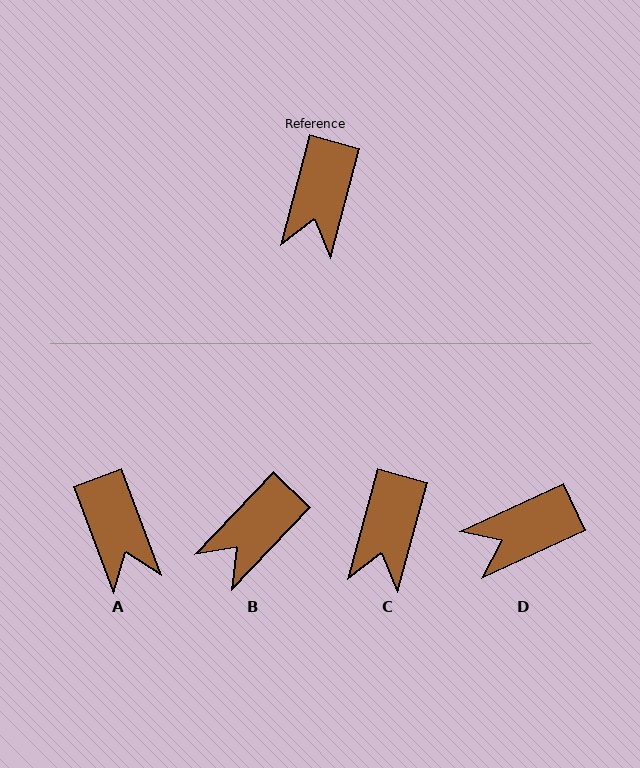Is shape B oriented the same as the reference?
No, it is off by about 29 degrees.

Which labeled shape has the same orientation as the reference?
C.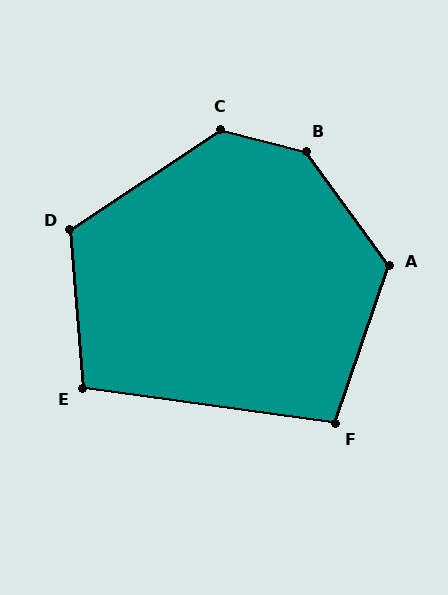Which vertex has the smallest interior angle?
F, at approximately 101 degrees.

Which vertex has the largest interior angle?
B, at approximately 140 degrees.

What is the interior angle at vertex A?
Approximately 126 degrees (obtuse).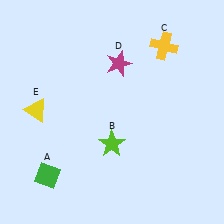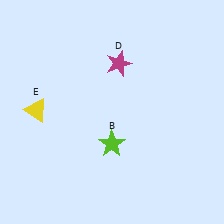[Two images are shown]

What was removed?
The yellow cross (C), the green diamond (A) were removed in Image 2.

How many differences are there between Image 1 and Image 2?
There are 2 differences between the two images.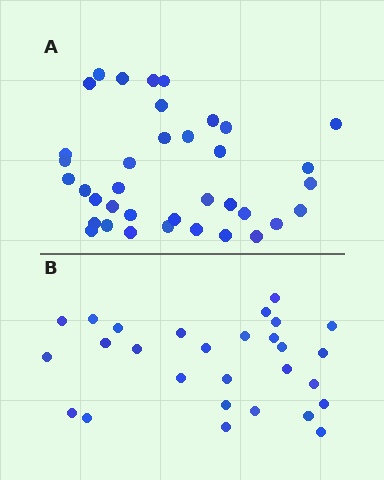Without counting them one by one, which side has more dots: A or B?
Region A (the top region) has more dots.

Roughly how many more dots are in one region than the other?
Region A has roughly 8 or so more dots than region B.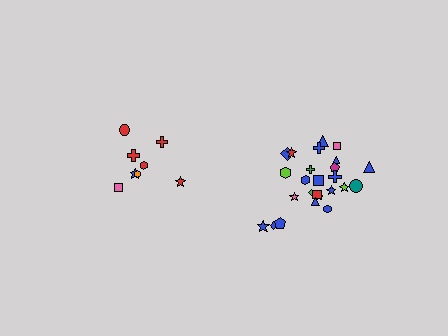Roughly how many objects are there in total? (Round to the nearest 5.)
Roughly 35 objects in total.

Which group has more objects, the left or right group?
The right group.